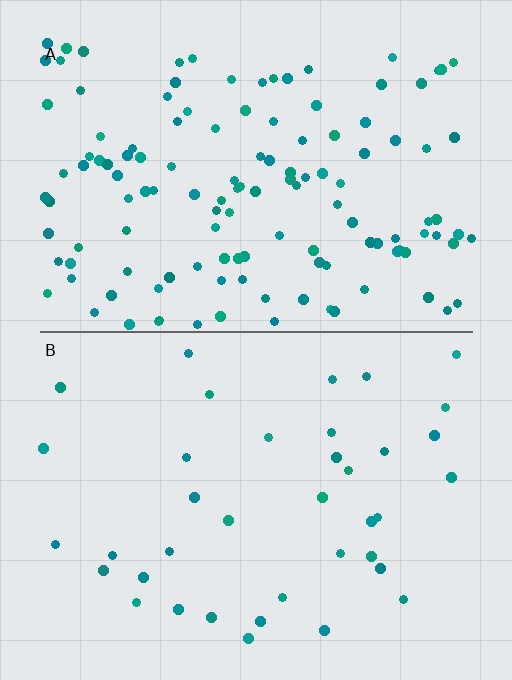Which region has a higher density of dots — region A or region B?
A (the top).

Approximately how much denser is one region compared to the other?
Approximately 3.4× — region A over region B.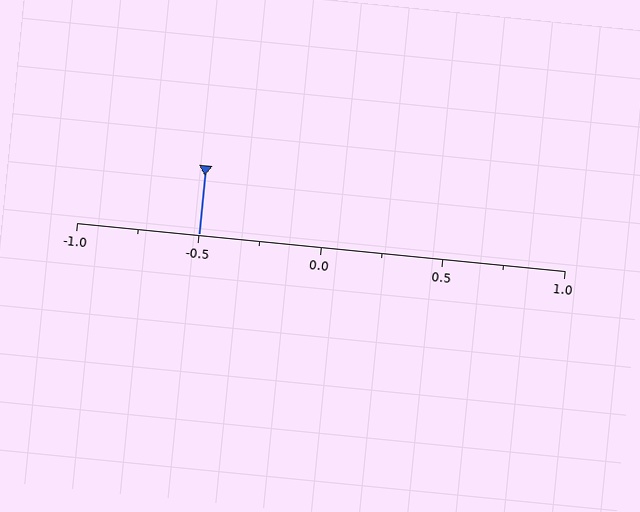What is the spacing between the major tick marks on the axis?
The major ticks are spaced 0.5 apart.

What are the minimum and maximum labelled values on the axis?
The axis runs from -1.0 to 1.0.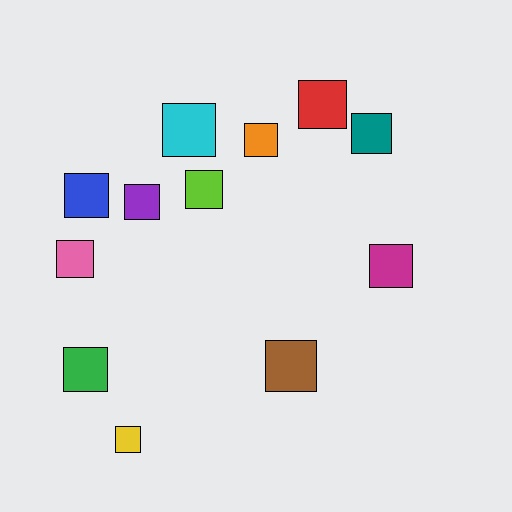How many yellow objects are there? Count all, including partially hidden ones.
There is 1 yellow object.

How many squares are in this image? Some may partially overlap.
There are 12 squares.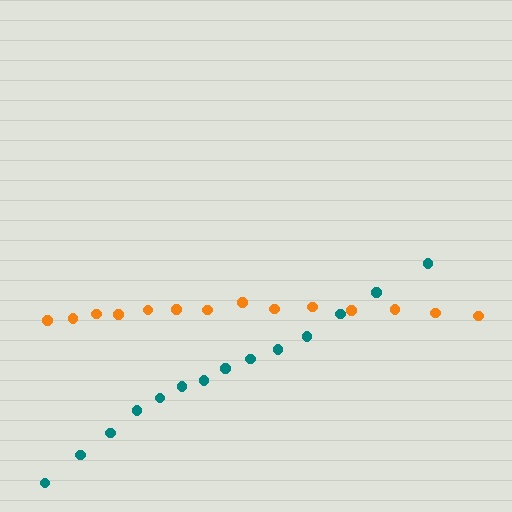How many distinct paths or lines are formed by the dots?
There are 2 distinct paths.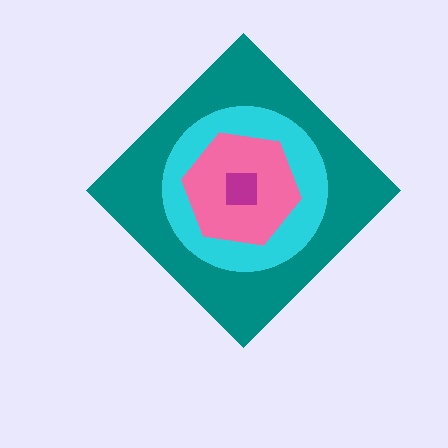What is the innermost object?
The magenta square.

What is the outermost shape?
The teal diamond.